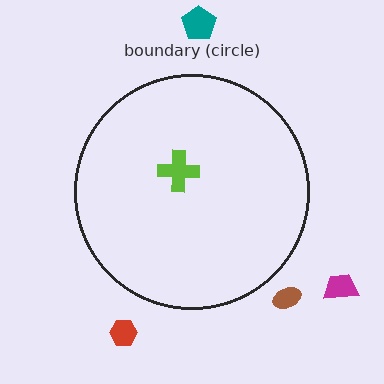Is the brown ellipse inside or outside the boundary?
Outside.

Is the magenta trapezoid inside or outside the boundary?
Outside.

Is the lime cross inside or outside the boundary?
Inside.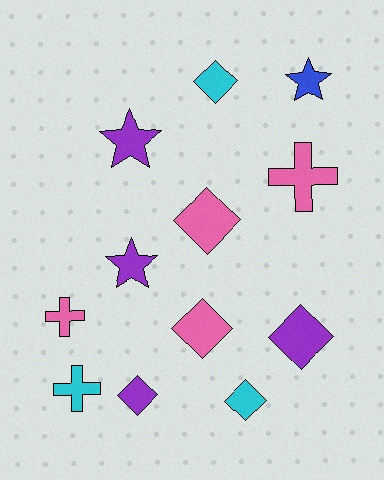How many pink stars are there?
There are no pink stars.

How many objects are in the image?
There are 12 objects.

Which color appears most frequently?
Purple, with 4 objects.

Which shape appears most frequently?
Diamond, with 6 objects.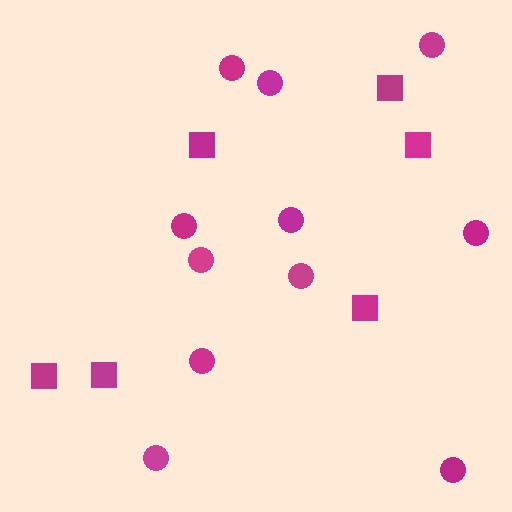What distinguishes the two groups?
There are 2 groups: one group of circles (11) and one group of squares (6).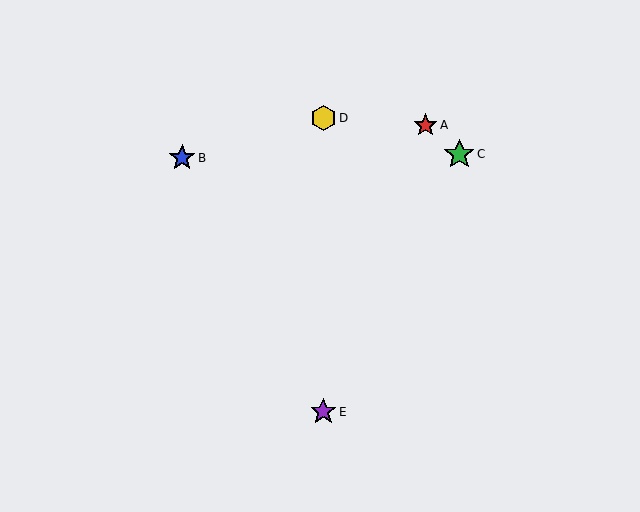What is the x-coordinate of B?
Object B is at x≈182.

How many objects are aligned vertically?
2 objects (D, E) are aligned vertically.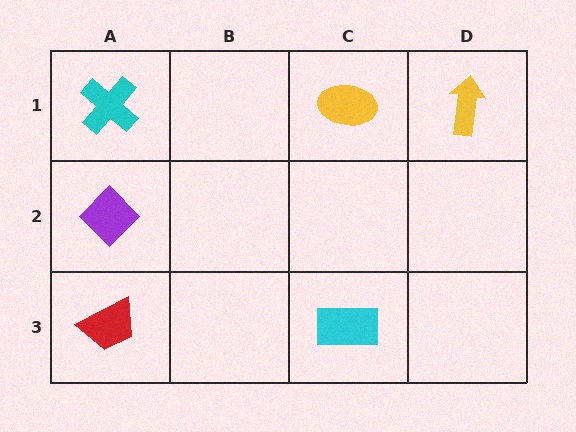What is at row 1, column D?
A yellow arrow.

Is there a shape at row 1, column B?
No, that cell is empty.